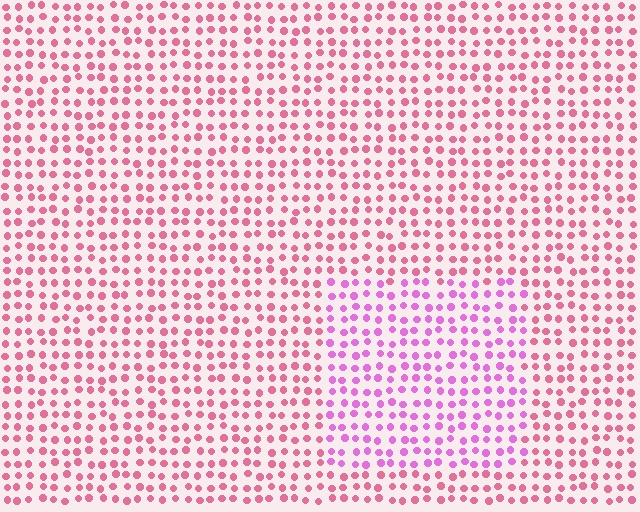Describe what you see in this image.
The image is filled with small pink elements in a uniform arrangement. A rectangle-shaped region is visible where the elements are tinted to a slightly different hue, forming a subtle color boundary.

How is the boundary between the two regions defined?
The boundary is defined purely by a slight shift in hue (about 35 degrees). Spacing, size, and orientation are identical on both sides.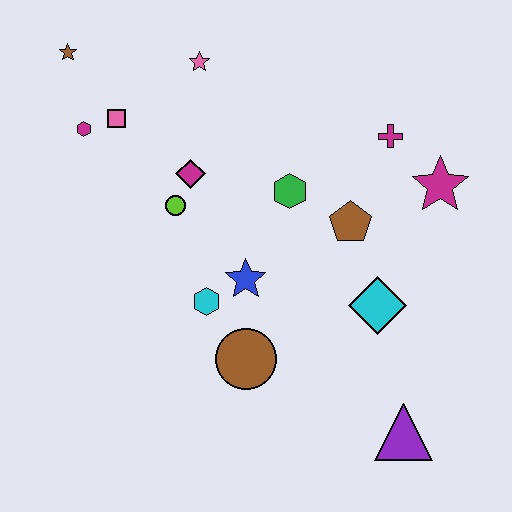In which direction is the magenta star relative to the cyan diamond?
The magenta star is above the cyan diamond.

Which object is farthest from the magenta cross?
The brown star is farthest from the magenta cross.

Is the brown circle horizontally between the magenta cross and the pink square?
Yes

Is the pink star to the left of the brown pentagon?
Yes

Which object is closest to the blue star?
The cyan hexagon is closest to the blue star.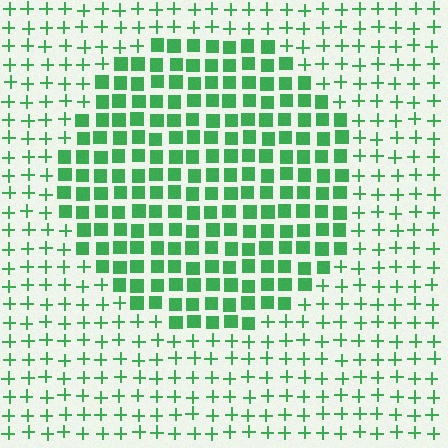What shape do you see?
I see a circle.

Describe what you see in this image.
The image is filled with small green elements arranged in a uniform grid. A circle-shaped region contains squares, while the surrounding area contains plus signs. The boundary is defined purely by the change in element shape.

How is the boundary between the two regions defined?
The boundary is defined by a change in element shape: squares inside vs. plus signs outside. All elements share the same color and spacing.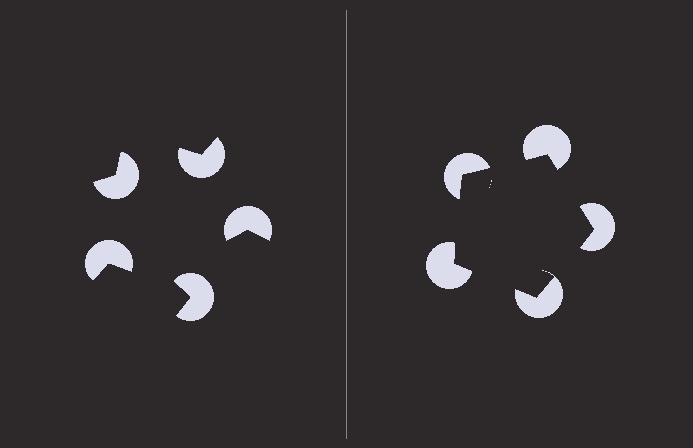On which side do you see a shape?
An illusory pentagon appears on the right side. On the left side the wedge cuts are rotated, so no coherent shape forms.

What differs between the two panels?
The pac-man discs are positioned identically on both sides; only the wedge orientations differ. On the right they align to a pentagon; on the left they are misaligned.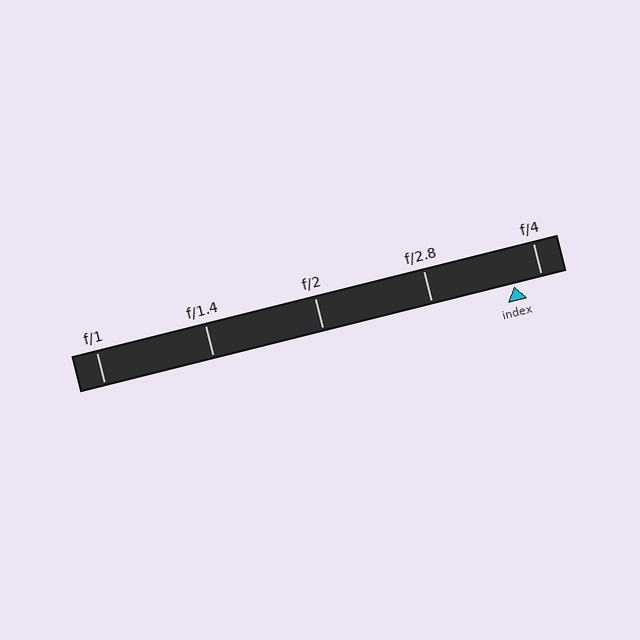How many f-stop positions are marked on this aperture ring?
There are 5 f-stop positions marked.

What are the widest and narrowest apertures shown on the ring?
The widest aperture shown is f/1 and the narrowest is f/4.